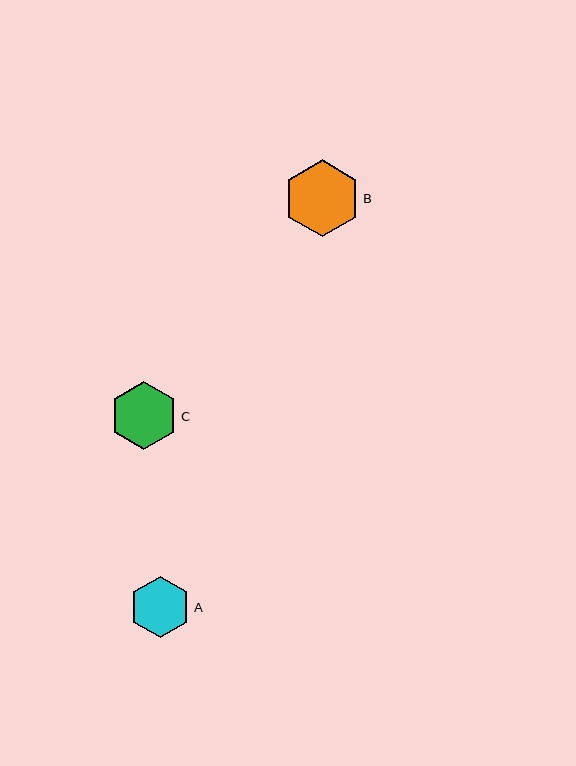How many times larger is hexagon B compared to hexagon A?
Hexagon B is approximately 1.3 times the size of hexagon A.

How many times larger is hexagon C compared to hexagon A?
Hexagon C is approximately 1.1 times the size of hexagon A.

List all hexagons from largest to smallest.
From largest to smallest: B, C, A.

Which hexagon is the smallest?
Hexagon A is the smallest with a size of approximately 61 pixels.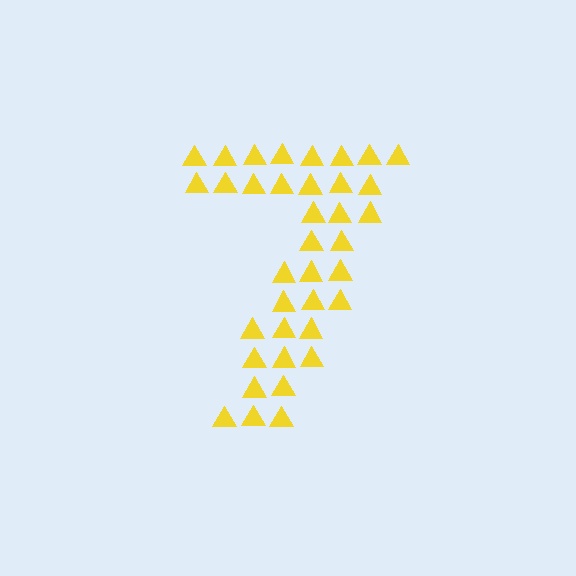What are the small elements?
The small elements are triangles.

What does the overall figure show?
The overall figure shows the digit 7.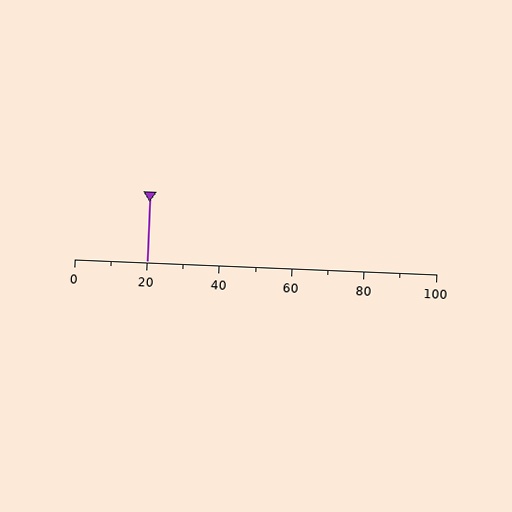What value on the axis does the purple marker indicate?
The marker indicates approximately 20.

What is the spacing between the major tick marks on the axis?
The major ticks are spaced 20 apart.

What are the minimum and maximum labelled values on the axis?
The axis runs from 0 to 100.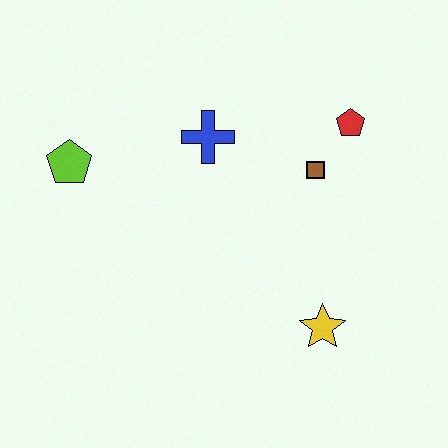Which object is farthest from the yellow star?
The lime pentagon is farthest from the yellow star.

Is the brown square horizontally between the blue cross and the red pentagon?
Yes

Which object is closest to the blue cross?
The brown square is closest to the blue cross.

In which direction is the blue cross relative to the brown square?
The blue cross is to the left of the brown square.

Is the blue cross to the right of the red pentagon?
No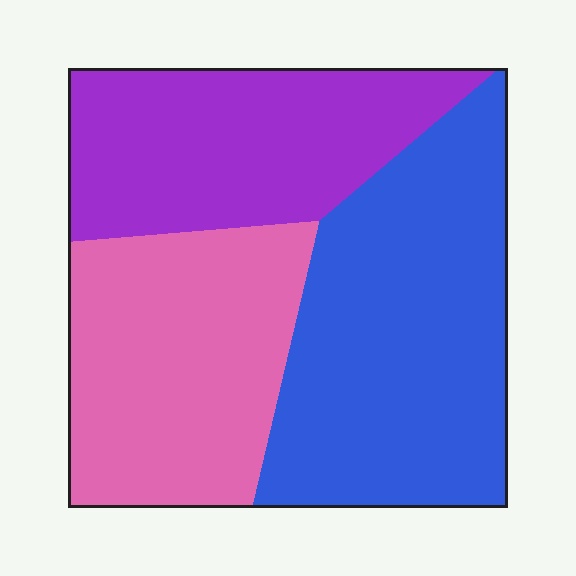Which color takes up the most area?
Blue, at roughly 40%.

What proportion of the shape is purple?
Purple takes up between a quarter and a half of the shape.